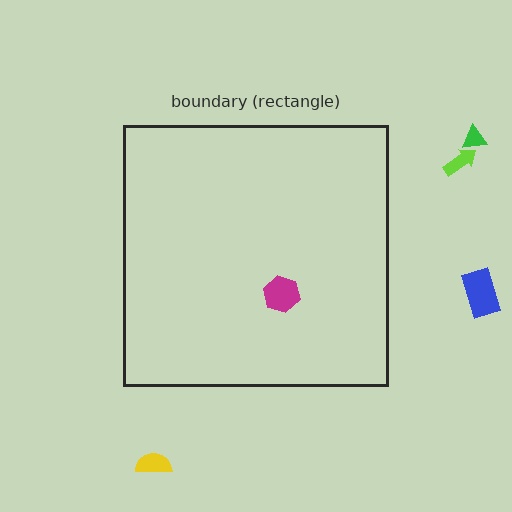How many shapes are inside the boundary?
1 inside, 4 outside.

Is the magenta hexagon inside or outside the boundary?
Inside.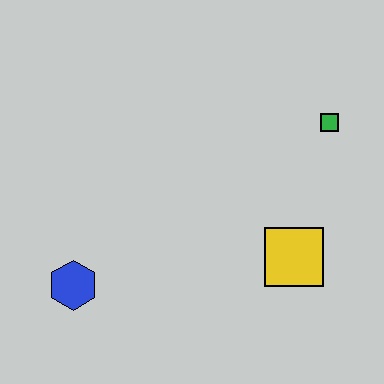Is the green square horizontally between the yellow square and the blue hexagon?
No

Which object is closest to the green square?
The yellow square is closest to the green square.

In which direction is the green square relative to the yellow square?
The green square is above the yellow square.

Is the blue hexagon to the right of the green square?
No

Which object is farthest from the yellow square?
The blue hexagon is farthest from the yellow square.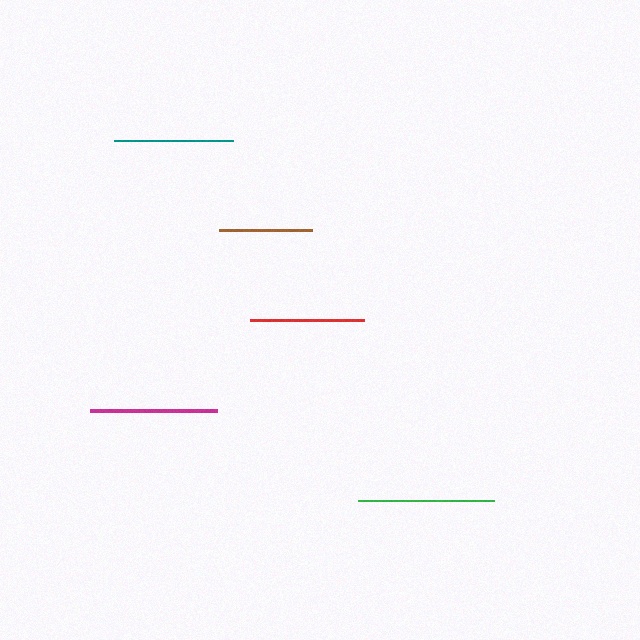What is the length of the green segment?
The green segment is approximately 136 pixels long.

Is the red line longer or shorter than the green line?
The green line is longer than the red line.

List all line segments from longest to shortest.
From longest to shortest: green, magenta, teal, red, brown.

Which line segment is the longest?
The green line is the longest at approximately 136 pixels.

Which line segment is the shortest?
The brown line is the shortest at approximately 93 pixels.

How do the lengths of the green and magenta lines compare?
The green and magenta lines are approximately the same length.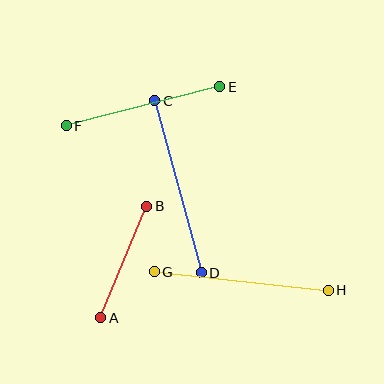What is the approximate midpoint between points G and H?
The midpoint is at approximately (241, 281) pixels.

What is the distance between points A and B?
The distance is approximately 120 pixels.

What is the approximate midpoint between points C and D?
The midpoint is at approximately (178, 187) pixels.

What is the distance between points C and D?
The distance is approximately 178 pixels.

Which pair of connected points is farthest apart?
Points C and D are farthest apart.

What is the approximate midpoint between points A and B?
The midpoint is at approximately (124, 262) pixels.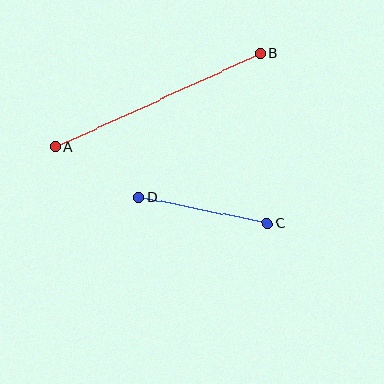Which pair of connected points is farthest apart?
Points A and B are farthest apart.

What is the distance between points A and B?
The distance is approximately 225 pixels.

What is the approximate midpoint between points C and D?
The midpoint is at approximately (203, 210) pixels.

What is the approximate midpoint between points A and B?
The midpoint is at approximately (158, 100) pixels.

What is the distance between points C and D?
The distance is approximately 131 pixels.